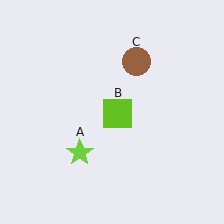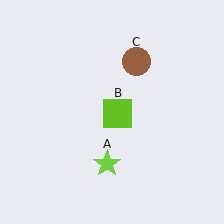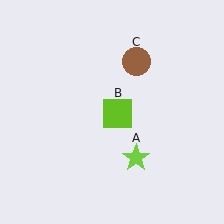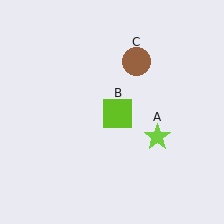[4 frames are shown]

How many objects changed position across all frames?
1 object changed position: lime star (object A).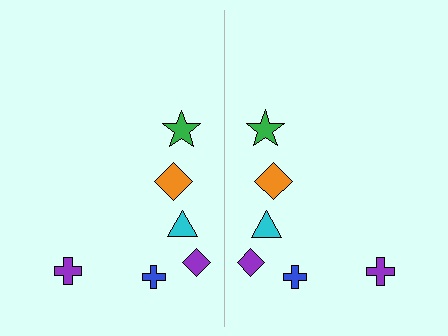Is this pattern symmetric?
Yes, this pattern has bilateral (reflection) symmetry.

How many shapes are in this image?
There are 12 shapes in this image.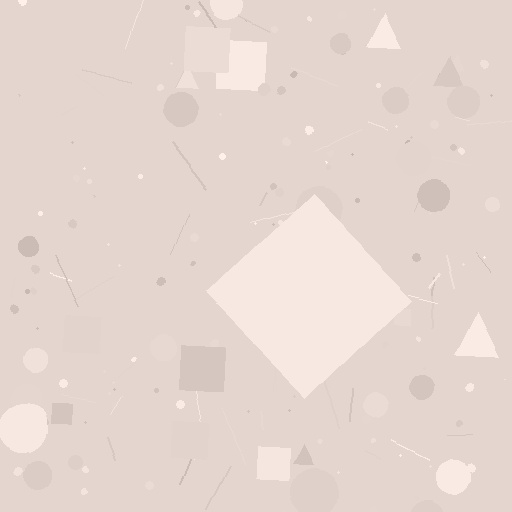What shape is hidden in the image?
A diamond is hidden in the image.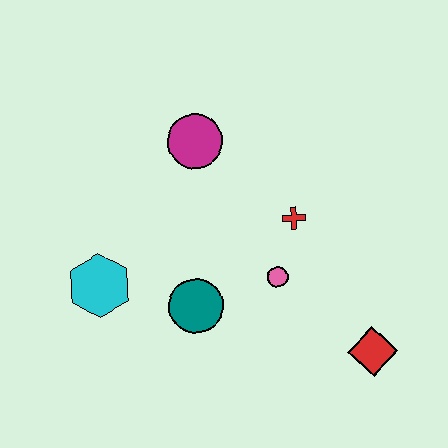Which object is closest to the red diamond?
The pink circle is closest to the red diamond.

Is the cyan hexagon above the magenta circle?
No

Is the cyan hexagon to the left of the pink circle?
Yes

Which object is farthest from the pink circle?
The cyan hexagon is farthest from the pink circle.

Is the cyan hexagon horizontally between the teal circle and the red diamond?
No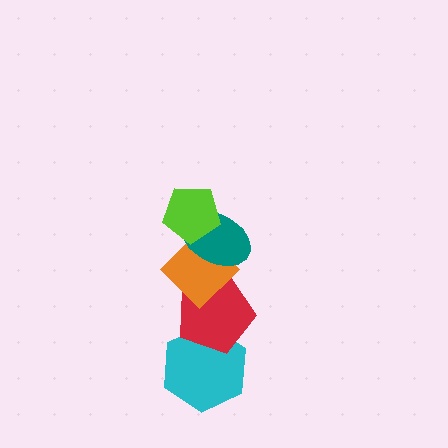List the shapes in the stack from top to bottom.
From top to bottom: the lime pentagon, the teal ellipse, the orange diamond, the red pentagon, the cyan hexagon.